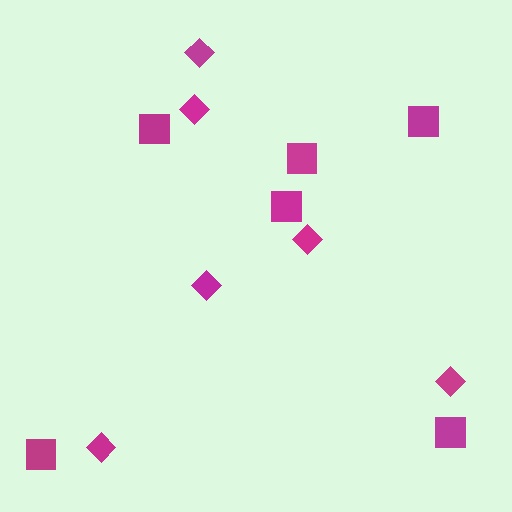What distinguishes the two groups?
There are 2 groups: one group of diamonds (6) and one group of squares (6).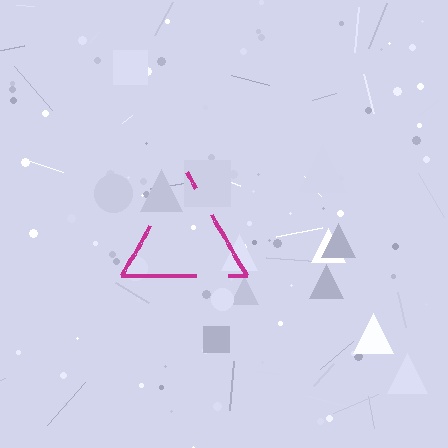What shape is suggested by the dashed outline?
The dashed outline suggests a triangle.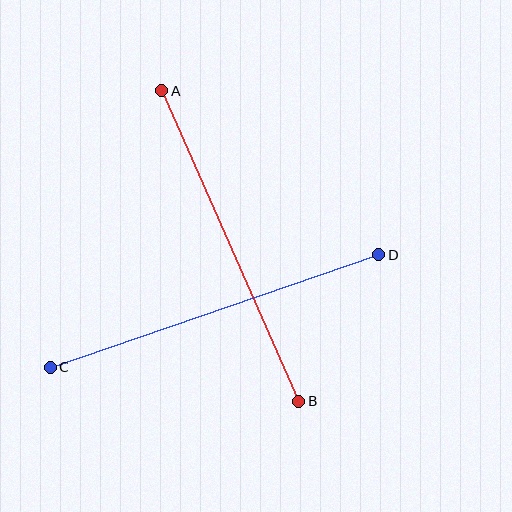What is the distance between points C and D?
The distance is approximately 347 pixels.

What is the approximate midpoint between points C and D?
The midpoint is at approximately (214, 311) pixels.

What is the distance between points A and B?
The distance is approximately 340 pixels.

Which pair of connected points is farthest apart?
Points C and D are farthest apart.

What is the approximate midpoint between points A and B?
The midpoint is at approximately (230, 246) pixels.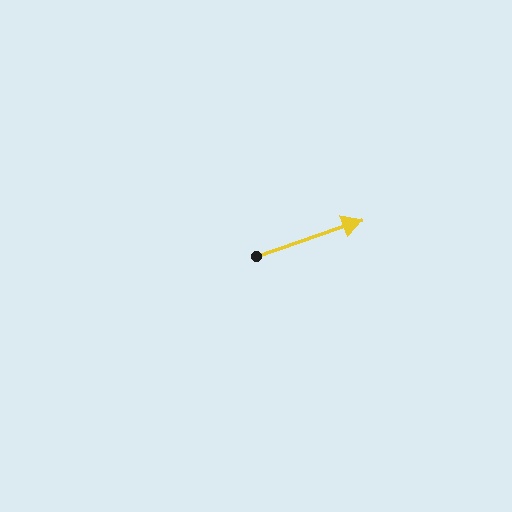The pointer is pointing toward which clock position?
Roughly 2 o'clock.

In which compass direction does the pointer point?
East.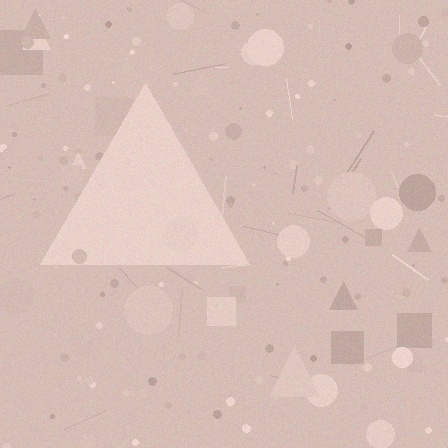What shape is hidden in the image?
A triangle is hidden in the image.